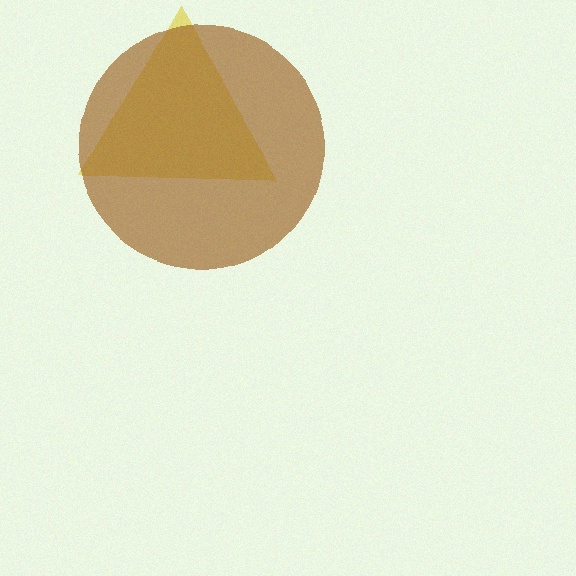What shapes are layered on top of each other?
The layered shapes are: a yellow triangle, a brown circle.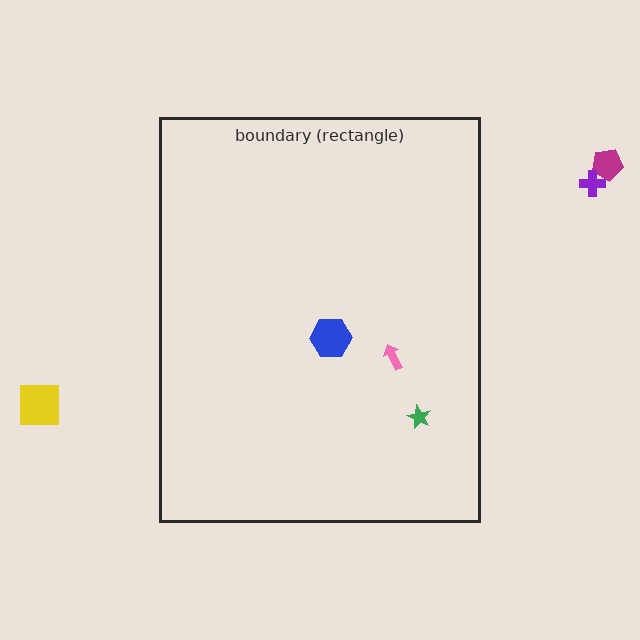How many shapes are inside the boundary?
3 inside, 3 outside.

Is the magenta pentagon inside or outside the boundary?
Outside.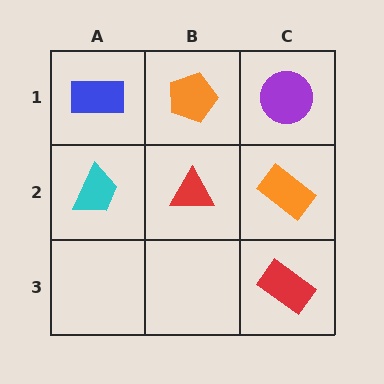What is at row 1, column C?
A purple circle.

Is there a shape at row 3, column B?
No, that cell is empty.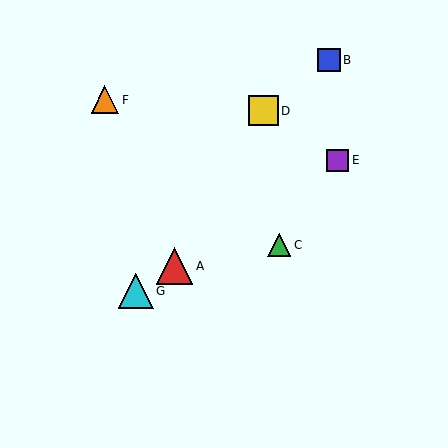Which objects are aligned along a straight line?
Objects A, E, G are aligned along a straight line.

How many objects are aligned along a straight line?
3 objects (A, E, G) are aligned along a straight line.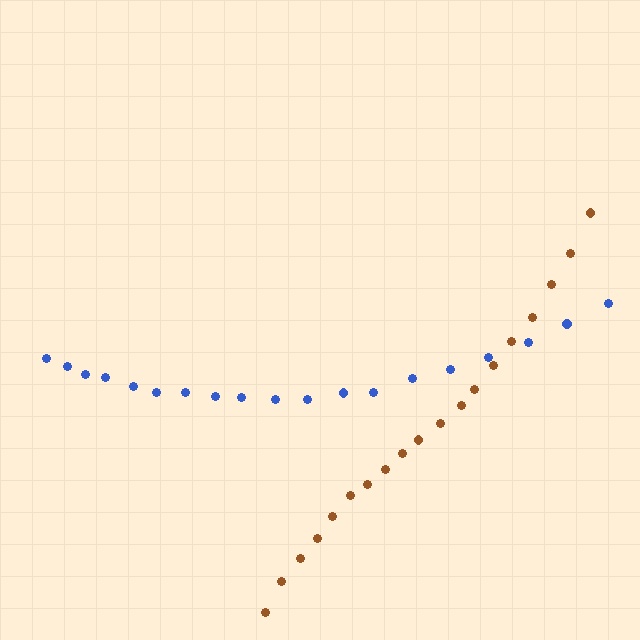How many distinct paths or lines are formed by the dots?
There are 2 distinct paths.